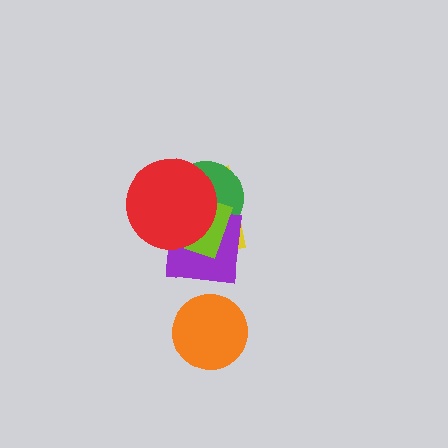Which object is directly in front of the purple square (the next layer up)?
The lime rectangle is directly in front of the purple square.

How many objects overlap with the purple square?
4 objects overlap with the purple square.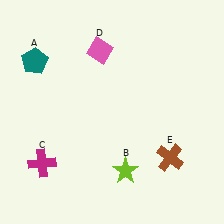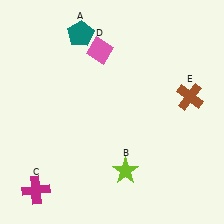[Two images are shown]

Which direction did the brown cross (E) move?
The brown cross (E) moved up.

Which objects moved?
The objects that moved are: the teal pentagon (A), the magenta cross (C), the brown cross (E).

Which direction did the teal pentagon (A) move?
The teal pentagon (A) moved right.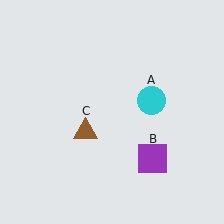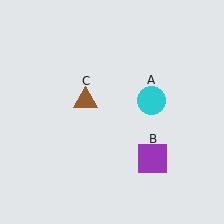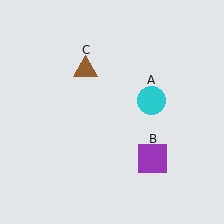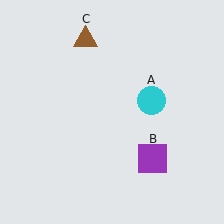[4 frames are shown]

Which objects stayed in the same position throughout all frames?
Cyan circle (object A) and purple square (object B) remained stationary.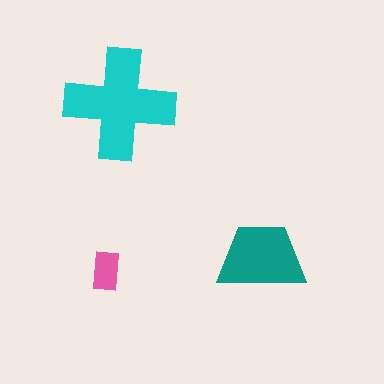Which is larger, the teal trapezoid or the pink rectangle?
The teal trapezoid.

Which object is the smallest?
The pink rectangle.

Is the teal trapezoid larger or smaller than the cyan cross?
Smaller.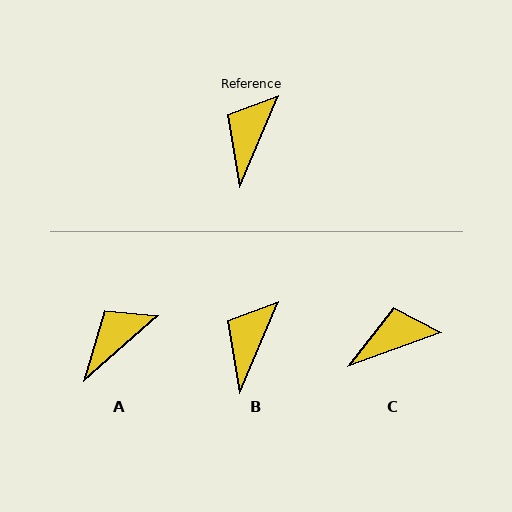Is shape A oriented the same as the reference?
No, it is off by about 26 degrees.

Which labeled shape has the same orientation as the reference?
B.